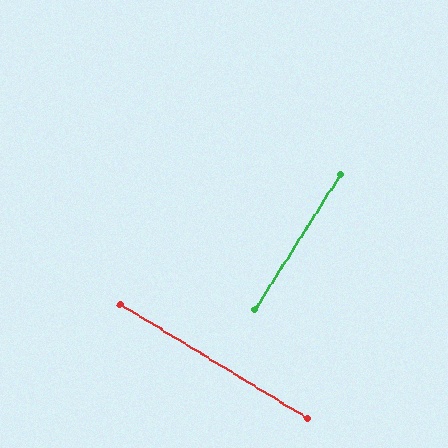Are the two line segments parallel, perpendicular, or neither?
Perpendicular — they meet at approximately 89°.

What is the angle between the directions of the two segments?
Approximately 89 degrees.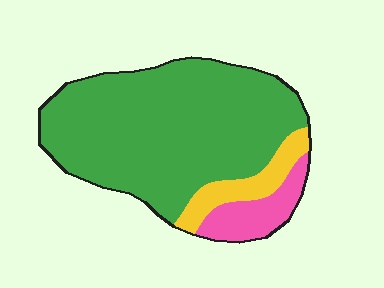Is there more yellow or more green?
Green.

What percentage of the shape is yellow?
Yellow covers around 10% of the shape.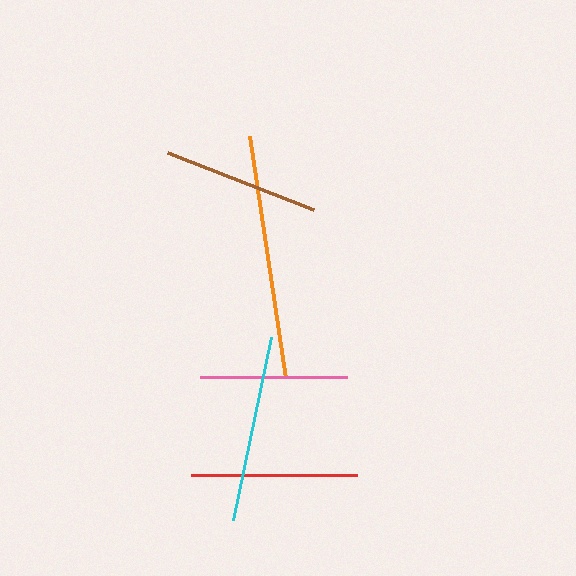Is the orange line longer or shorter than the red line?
The orange line is longer than the red line.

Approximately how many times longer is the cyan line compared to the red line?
The cyan line is approximately 1.1 times the length of the red line.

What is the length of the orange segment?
The orange segment is approximately 245 pixels long.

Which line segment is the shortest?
The pink line is the shortest at approximately 147 pixels.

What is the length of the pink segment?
The pink segment is approximately 147 pixels long.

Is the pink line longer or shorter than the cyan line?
The cyan line is longer than the pink line.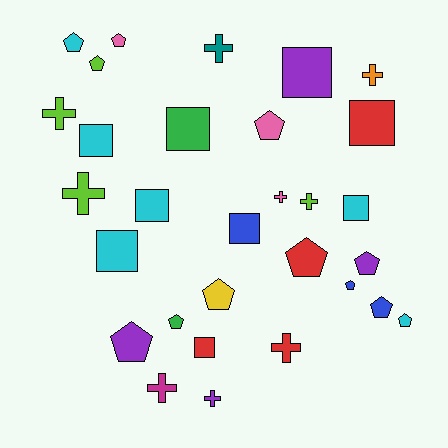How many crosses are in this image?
There are 9 crosses.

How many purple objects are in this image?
There are 4 purple objects.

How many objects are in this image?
There are 30 objects.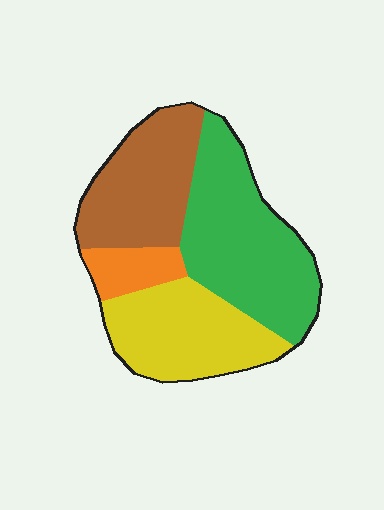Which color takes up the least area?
Orange, at roughly 10%.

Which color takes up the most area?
Green, at roughly 40%.